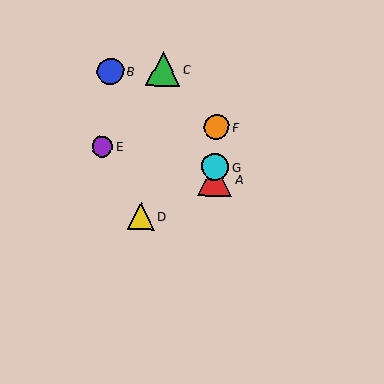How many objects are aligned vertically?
3 objects (A, F, G) are aligned vertically.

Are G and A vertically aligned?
Yes, both are at x≈215.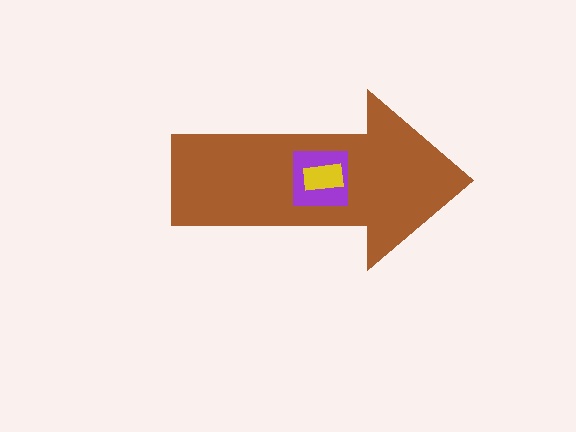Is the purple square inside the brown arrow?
Yes.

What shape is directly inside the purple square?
The yellow rectangle.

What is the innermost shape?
The yellow rectangle.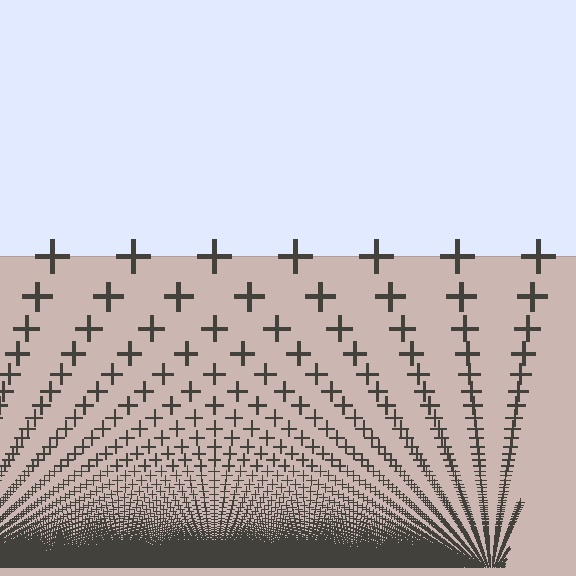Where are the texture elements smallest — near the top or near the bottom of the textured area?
Near the bottom.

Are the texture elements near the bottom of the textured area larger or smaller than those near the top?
Smaller. The gradient is inverted — elements near the bottom are smaller and denser.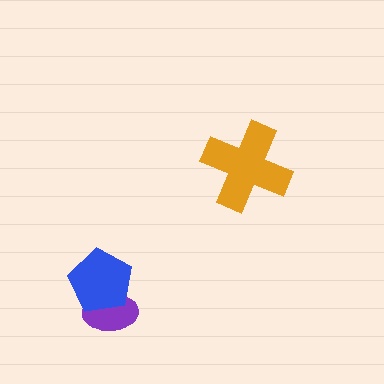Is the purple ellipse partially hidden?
Yes, it is partially covered by another shape.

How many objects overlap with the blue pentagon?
1 object overlaps with the blue pentagon.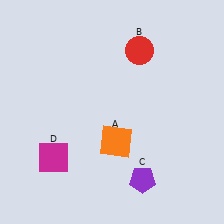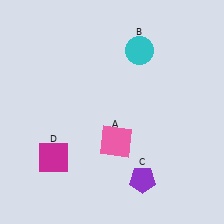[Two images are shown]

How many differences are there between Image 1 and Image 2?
There are 2 differences between the two images.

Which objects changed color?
A changed from orange to pink. B changed from red to cyan.